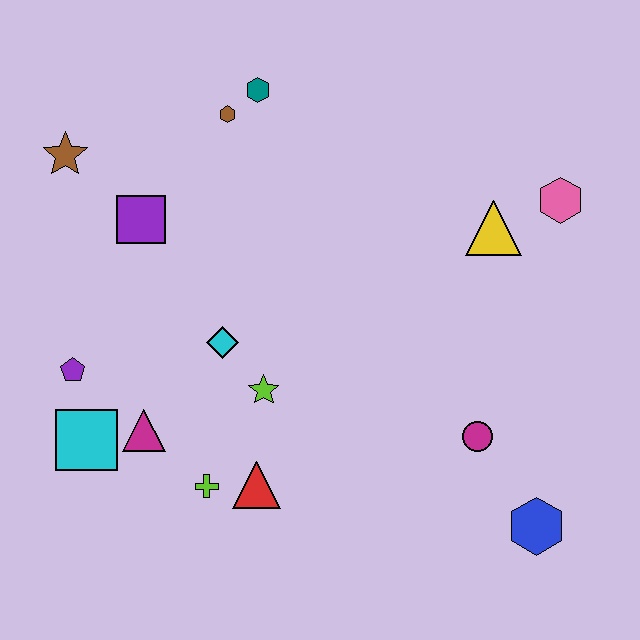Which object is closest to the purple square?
The brown star is closest to the purple square.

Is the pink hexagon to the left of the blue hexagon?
No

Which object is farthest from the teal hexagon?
The blue hexagon is farthest from the teal hexagon.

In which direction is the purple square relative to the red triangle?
The purple square is above the red triangle.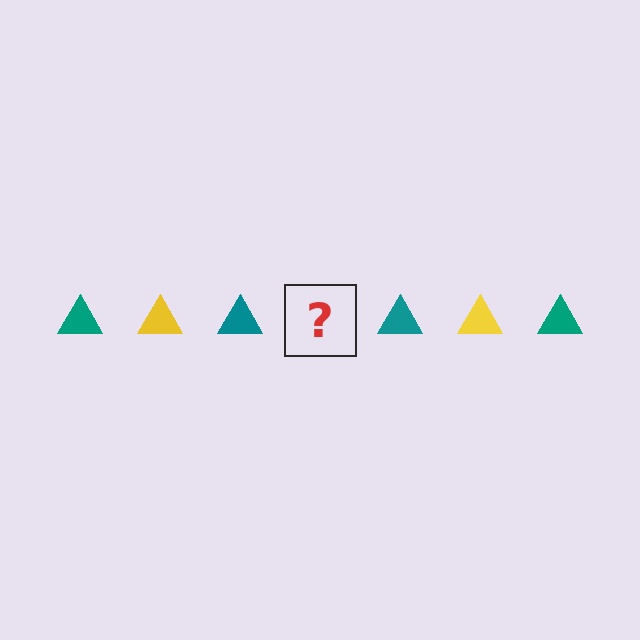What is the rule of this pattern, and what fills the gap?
The rule is that the pattern cycles through teal, yellow triangles. The gap should be filled with a yellow triangle.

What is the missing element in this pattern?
The missing element is a yellow triangle.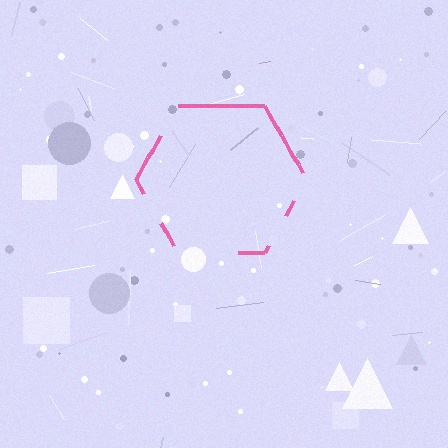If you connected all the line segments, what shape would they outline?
They would outline a hexagon.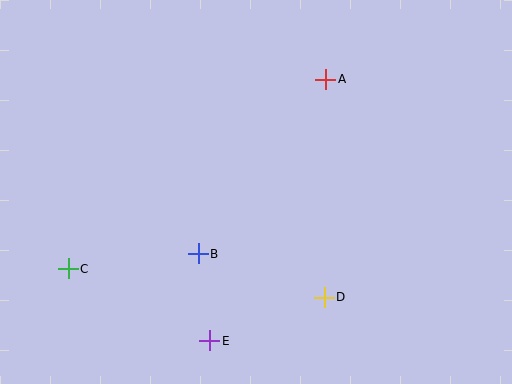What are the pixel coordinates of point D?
Point D is at (324, 297).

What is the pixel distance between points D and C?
The distance between D and C is 258 pixels.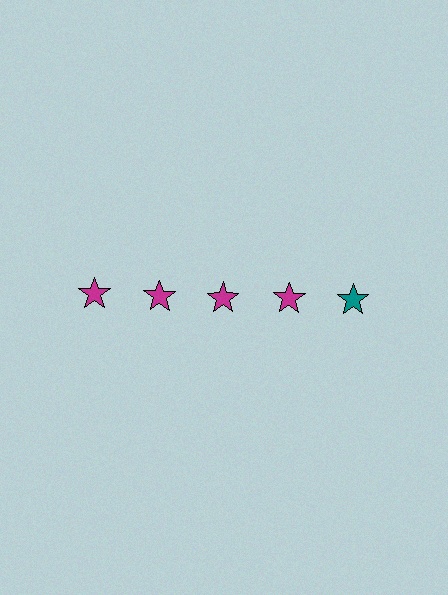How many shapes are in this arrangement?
There are 5 shapes arranged in a grid pattern.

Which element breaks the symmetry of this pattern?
The teal star in the top row, rightmost column breaks the symmetry. All other shapes are magenta stars.